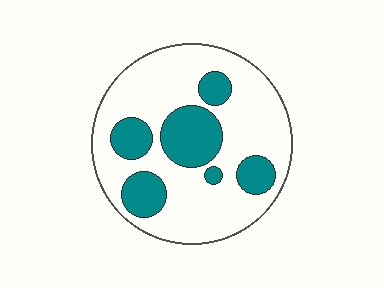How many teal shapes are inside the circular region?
6.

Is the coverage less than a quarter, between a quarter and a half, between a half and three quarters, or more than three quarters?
Between a quarter and a half.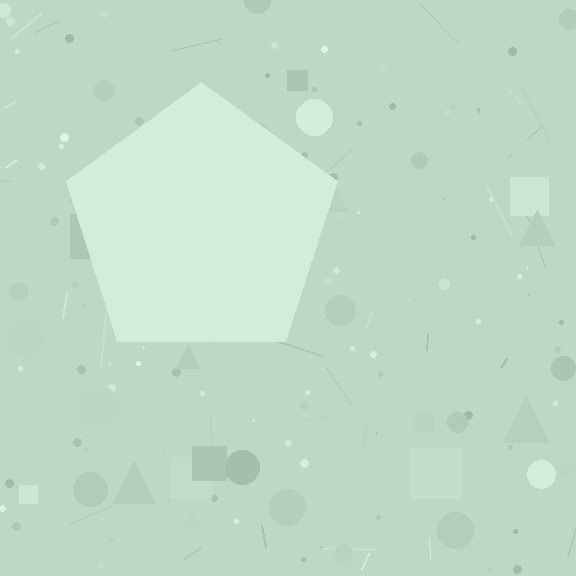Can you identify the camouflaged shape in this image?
The camouflaged shape is a pentagon.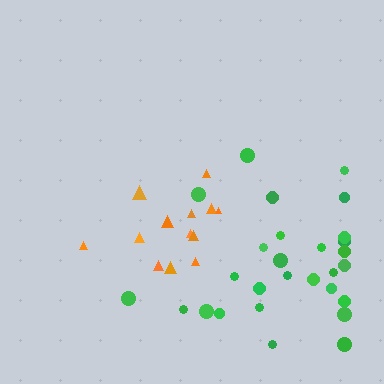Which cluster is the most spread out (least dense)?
Green.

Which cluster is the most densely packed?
Orange.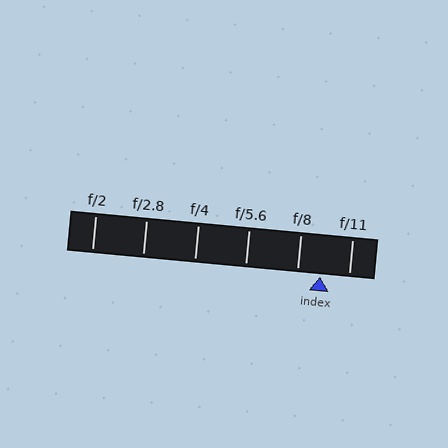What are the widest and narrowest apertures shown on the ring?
The widest aperture shown is f/2 and the narrowest is f/11.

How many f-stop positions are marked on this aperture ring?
There are 6 f-stop positions marked.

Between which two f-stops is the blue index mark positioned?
The index mark is between f/8 and f/11.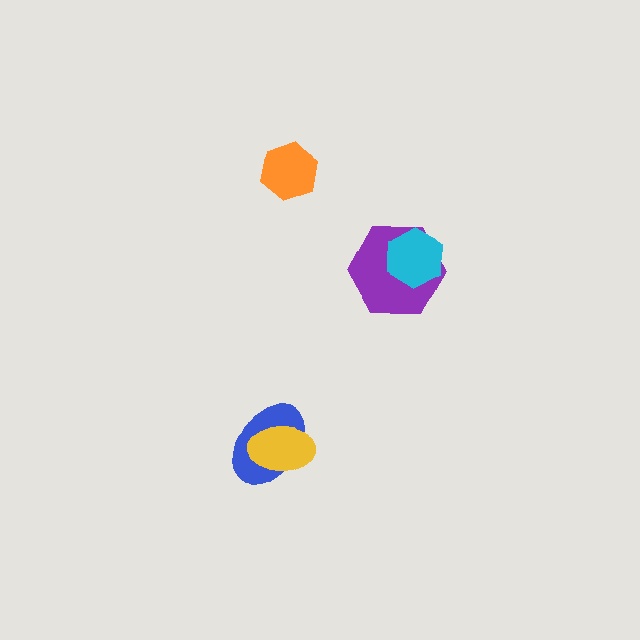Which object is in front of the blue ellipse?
The yellow ellipse is in front of the blue ellipse.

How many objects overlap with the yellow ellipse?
1 object overlaps with the yellow ellipse.